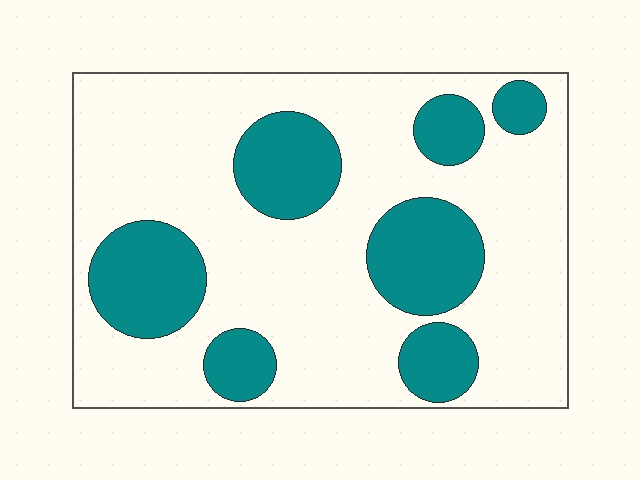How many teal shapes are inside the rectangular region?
7.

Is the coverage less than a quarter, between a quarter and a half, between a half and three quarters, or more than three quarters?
Between a quarter and a half.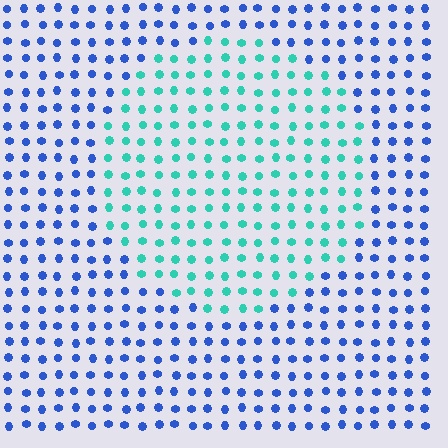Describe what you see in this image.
The image is filled with small blue elements in a uniform arrangement. A circle-shaped region is visible where the elements are tinted to a slightly different hue, forming a subtle color boundary.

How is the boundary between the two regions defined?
The boundary is defined purely by a slight shift in hue (about 56 degrees). Spacing, size, and orientation are identical on both sides.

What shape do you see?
I see a circle.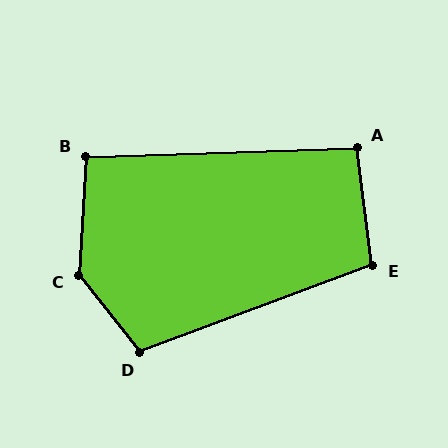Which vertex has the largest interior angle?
C, at approximately 139 degrees.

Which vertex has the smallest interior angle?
A, at approximately 95 degrees.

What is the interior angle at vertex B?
Approximately 95 degrees (obtuse).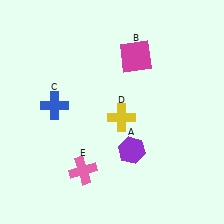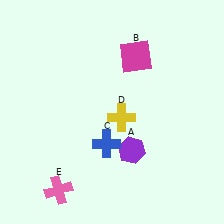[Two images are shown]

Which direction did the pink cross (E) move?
The pink cross (E) moved left.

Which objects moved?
The objects that moved are: the blue cross (C), the pink cross (E).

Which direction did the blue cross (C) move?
The blue cross (C) moved right.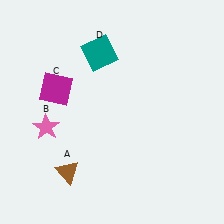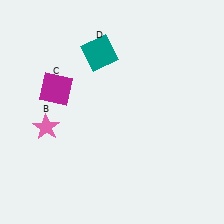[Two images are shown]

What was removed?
The brown triangle (A) was removed in Image 2.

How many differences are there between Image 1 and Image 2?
There is 1 difference between the two images.